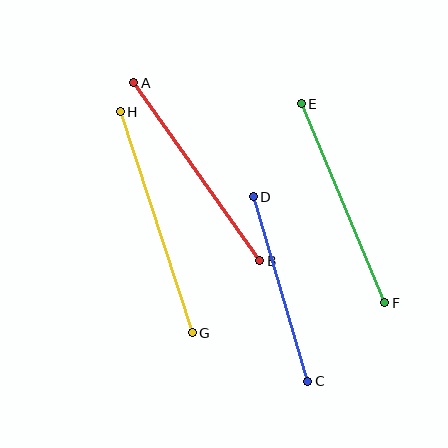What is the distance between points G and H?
The distance is approximately 232 pixels.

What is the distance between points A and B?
The distance is approximately 218 pixels.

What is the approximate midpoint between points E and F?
The midpoint is at approximately (343, 203) pixels.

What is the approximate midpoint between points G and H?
The midpoint is at approximately (156, 222) pixels.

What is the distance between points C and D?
The distance is approximately 193 pixels.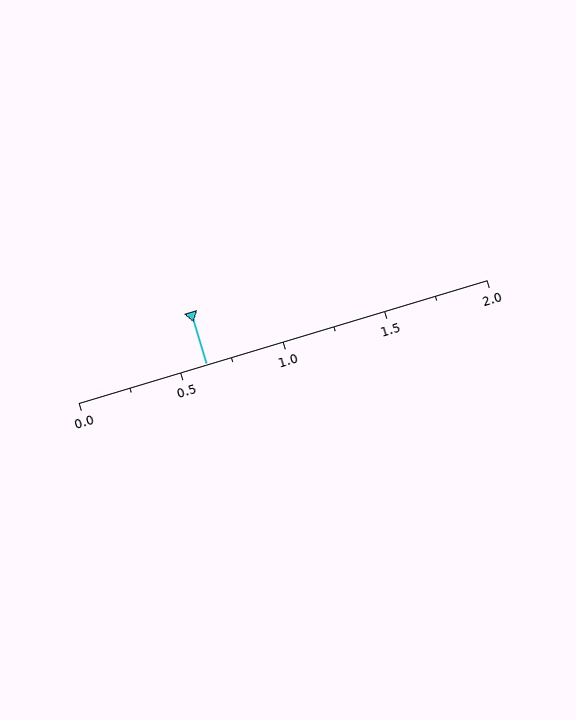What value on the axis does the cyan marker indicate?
The marker indicates approximately 0.62.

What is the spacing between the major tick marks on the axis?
The major ticks are spaced 0.5 apart.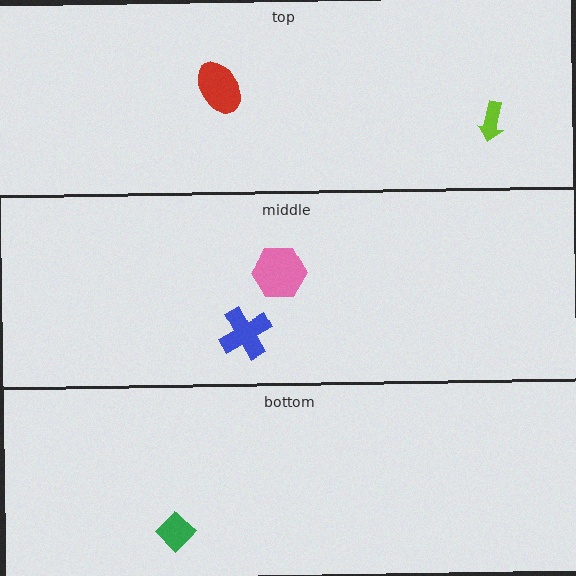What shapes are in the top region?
The red ellipse, the lime arrow.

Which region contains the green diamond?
The bottom region.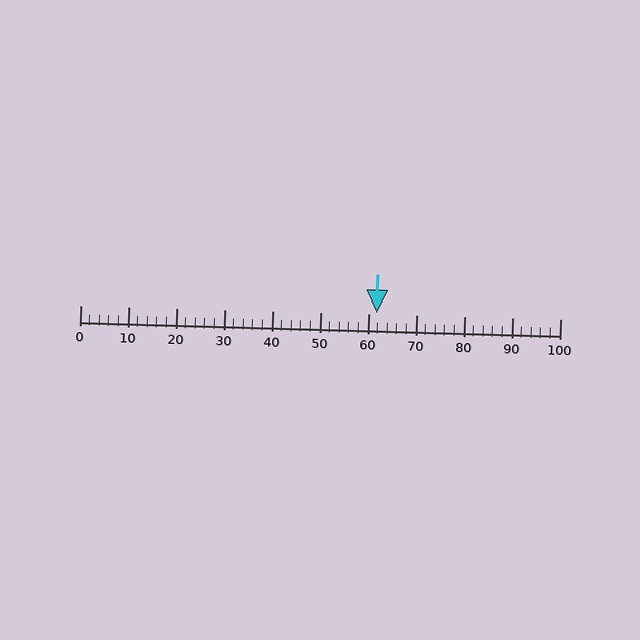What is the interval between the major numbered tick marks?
The major tick marks are spaced 10 units apart.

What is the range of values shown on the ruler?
The ruler shows values from 0 to 100.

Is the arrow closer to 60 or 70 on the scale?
The arrow is closer to 60.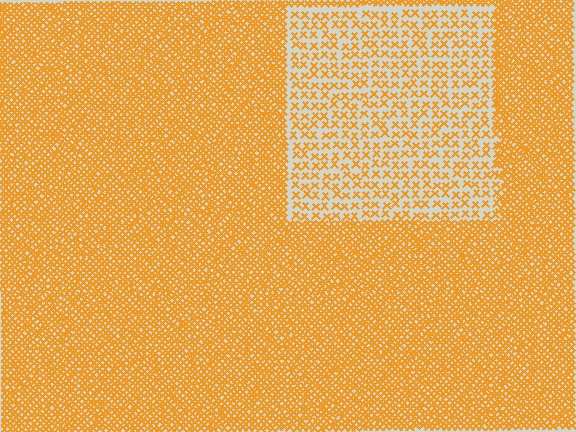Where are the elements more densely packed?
The elements are more densely packed outside the rectangle boundary.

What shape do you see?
I see a rectangle.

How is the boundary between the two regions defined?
The boundary is defined by a change in element density (approximately 2.8x ratio). All elements are the same color, size, and shape.